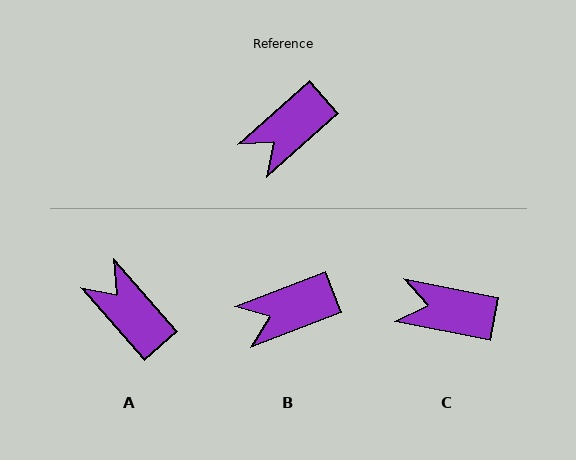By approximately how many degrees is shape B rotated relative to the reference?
Approximately 21 degrees clockwise.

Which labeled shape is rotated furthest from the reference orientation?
A, about 90 degrees away.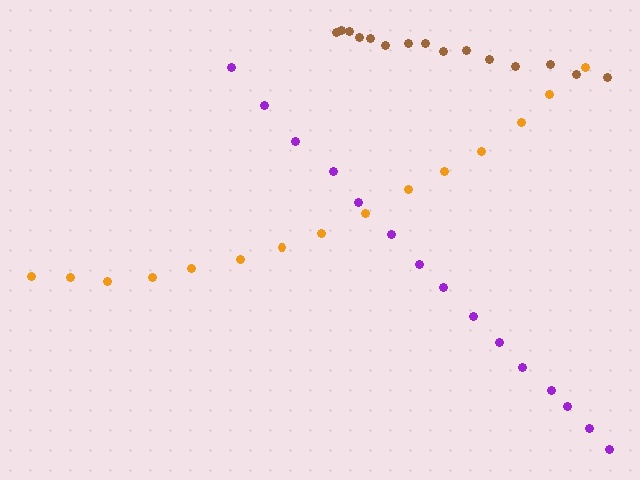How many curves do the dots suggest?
There are 3 distinct paths.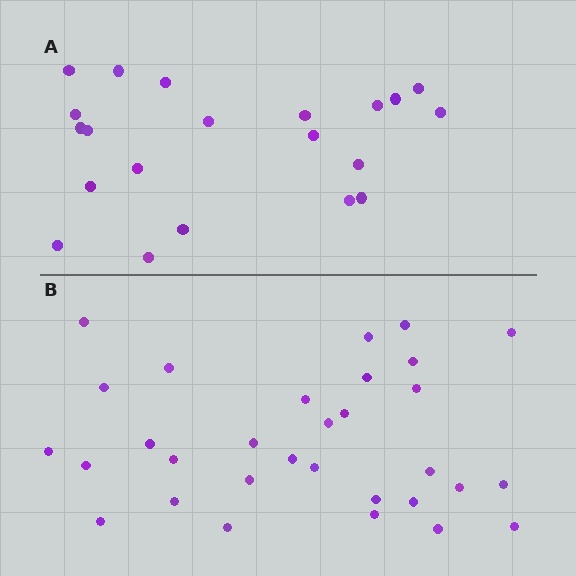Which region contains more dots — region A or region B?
Region B (the bottom region) has more dots.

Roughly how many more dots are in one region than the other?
Region B has roughly 10 or so more dots than region A.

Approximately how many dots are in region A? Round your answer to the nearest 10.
About 20 dots. (The exact count is 21, which rounds to 20.)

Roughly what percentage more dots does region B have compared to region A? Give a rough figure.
About 50% more.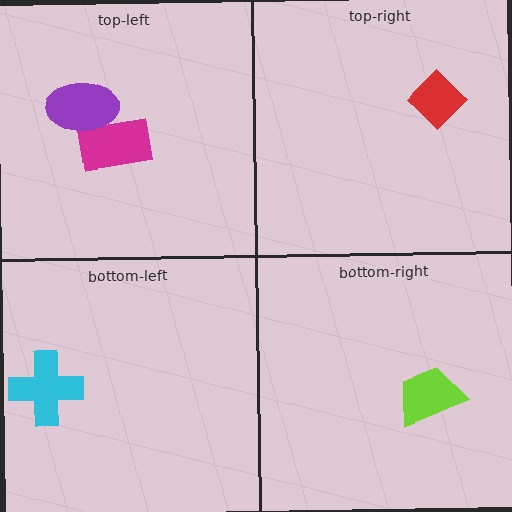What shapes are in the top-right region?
The red diamond.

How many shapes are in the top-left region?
2.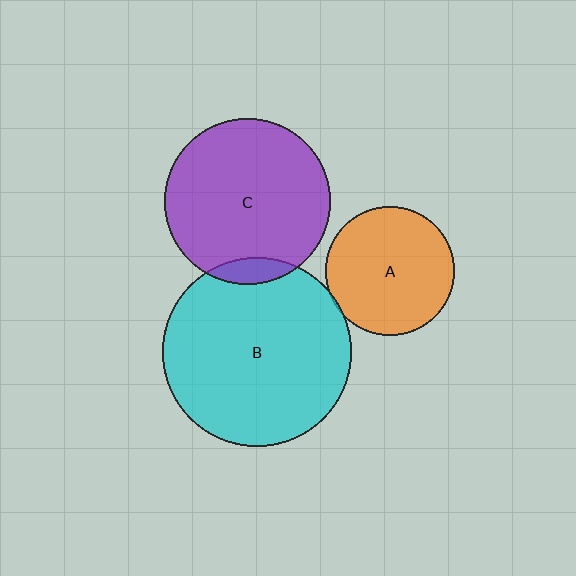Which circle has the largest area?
Circle B (cyan).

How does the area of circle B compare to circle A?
Approximately 2.2 times.